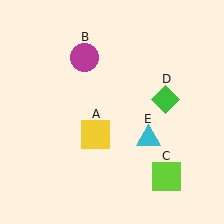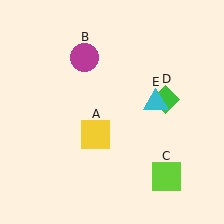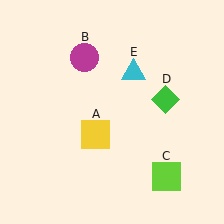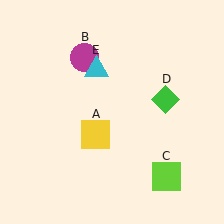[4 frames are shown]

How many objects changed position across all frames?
1 object changed position: cyan triangle (object E).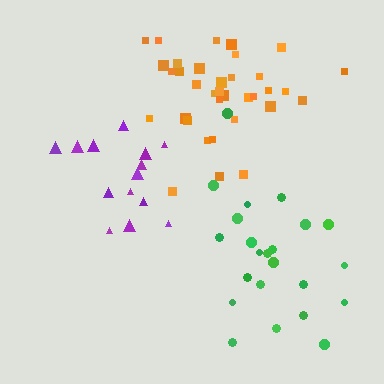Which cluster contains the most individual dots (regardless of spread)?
Orange (35).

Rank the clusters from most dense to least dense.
orange, green, purple.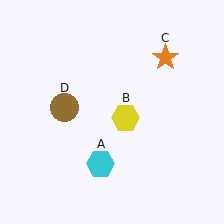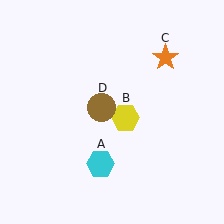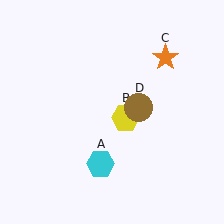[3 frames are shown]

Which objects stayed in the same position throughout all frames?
Cyan hexagon (object A) and yellow hexagon (object B) and orange star (object C) remained stationary.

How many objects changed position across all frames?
1 object changed position: brown circle (object D).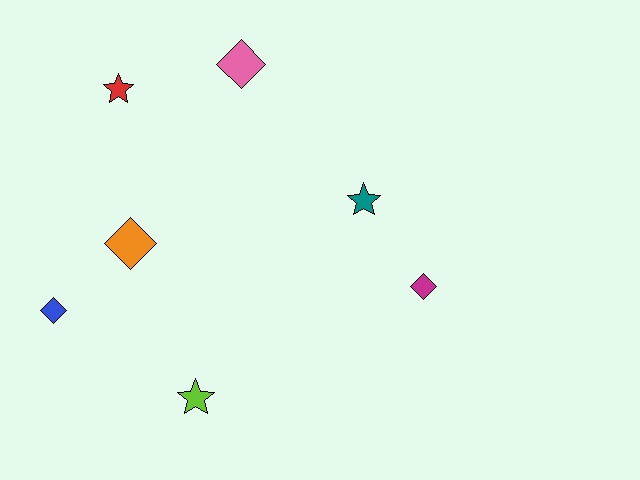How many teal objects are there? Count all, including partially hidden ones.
There is 1 teal object.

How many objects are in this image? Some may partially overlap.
There are 7 objects.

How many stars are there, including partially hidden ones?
There are 3 stars.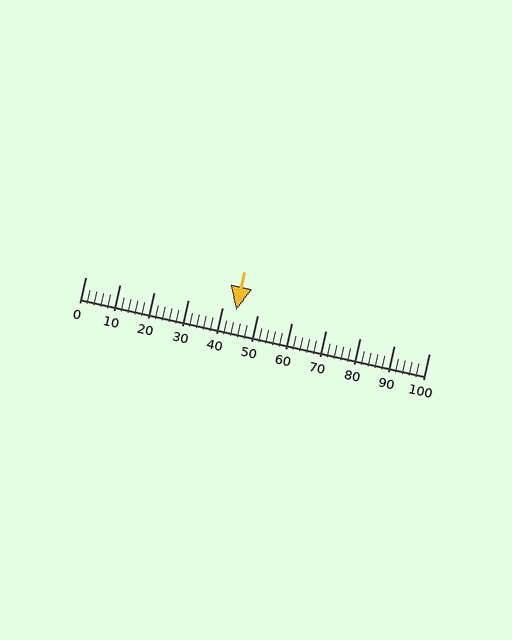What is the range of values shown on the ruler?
The ruler shows values from 0 to 100.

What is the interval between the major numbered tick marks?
The major tick marks are spaced 10 units apart.